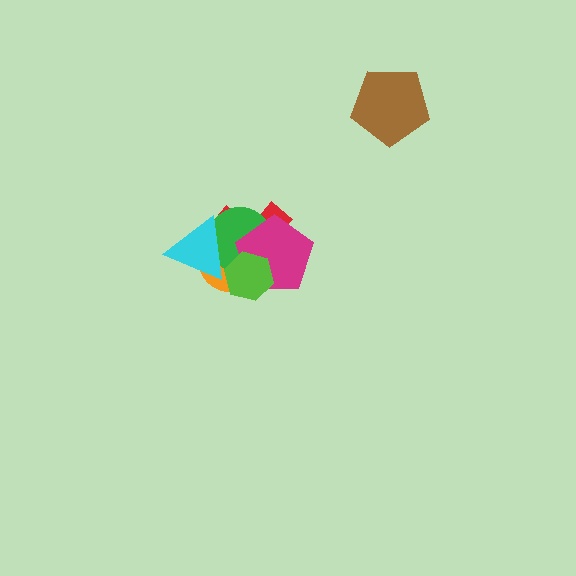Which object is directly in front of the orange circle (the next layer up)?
The green circle is directly in front of the orange circle.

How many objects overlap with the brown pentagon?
0 objects overlap with the brown pentagon.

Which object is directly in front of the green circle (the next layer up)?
The cyan triangle is directly in front of the green circle.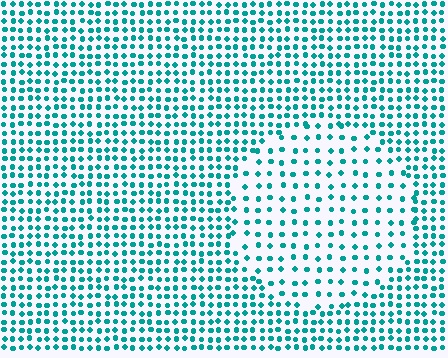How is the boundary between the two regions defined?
The boundary is defined by a change in element density (approximately 2.0x ratio). All elements are the same color, size, and shape.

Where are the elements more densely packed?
The elements are more densely packed outside the circle boundary.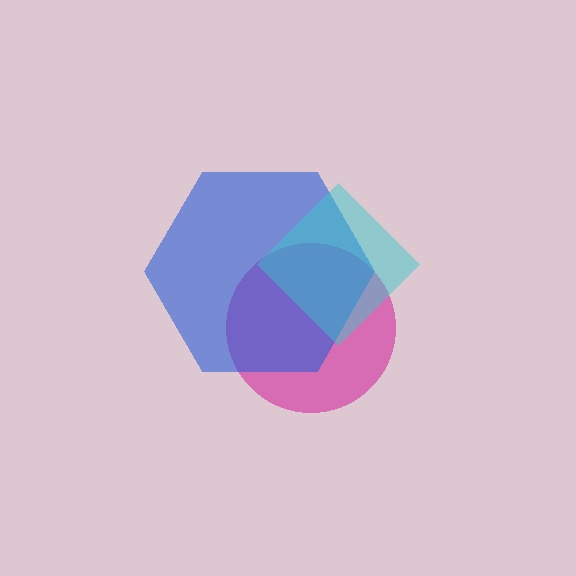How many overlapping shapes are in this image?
There are 3 overlapping shapes in the image.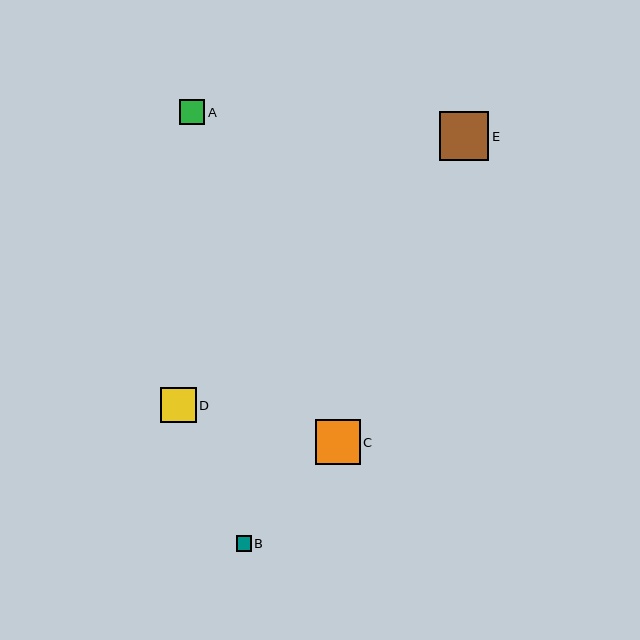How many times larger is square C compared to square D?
Square C is approximately 1.3 times the size of square D.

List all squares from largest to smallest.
From largest to smallest: E, C, D, A, B.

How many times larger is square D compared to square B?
Square D is approximately 2.3 times the size of square B.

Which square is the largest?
Square E is the largest with a size of approximately 49 pixels.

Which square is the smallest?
Square B is the smallest with a size of approximately 15 pixels.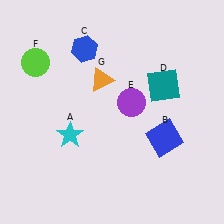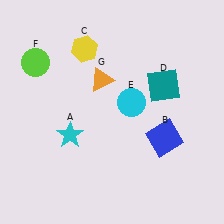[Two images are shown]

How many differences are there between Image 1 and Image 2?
There are 2 differences between the two images.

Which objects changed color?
C changed from blue to yellow. E changed from purple to cyan.